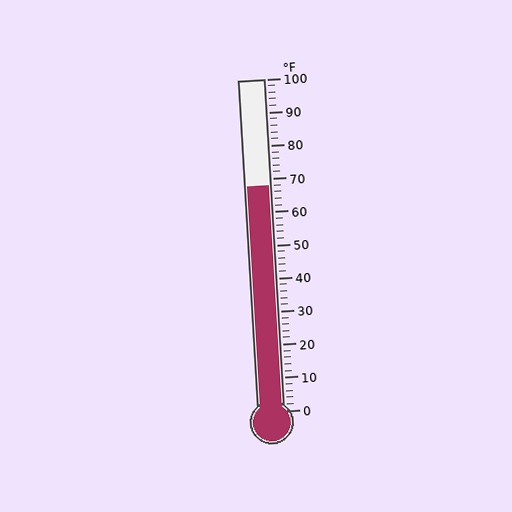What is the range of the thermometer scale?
The thermometer scale ranges from 0°F to 100°F.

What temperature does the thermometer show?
The thermometer shows approximately 68°F.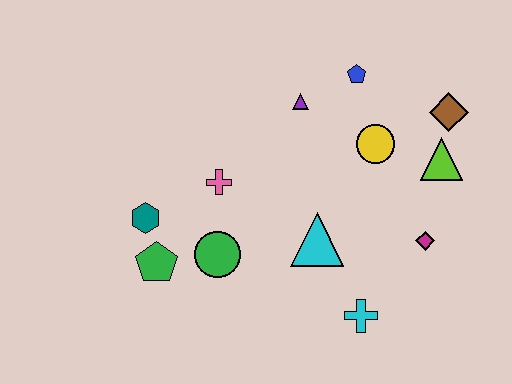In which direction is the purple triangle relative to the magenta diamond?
The purple triangle is above the magenta diamond.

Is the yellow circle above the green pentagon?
Yes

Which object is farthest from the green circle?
The brown diamond is farthest from the green circle.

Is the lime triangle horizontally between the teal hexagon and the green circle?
No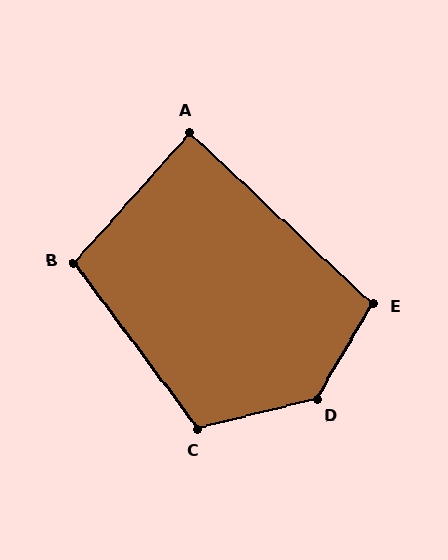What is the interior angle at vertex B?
Approximately 102 degrees (obtuse).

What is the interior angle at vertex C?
Approximately 113 degrees (obtuse).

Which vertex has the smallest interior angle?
A, at approximately 89 degrees.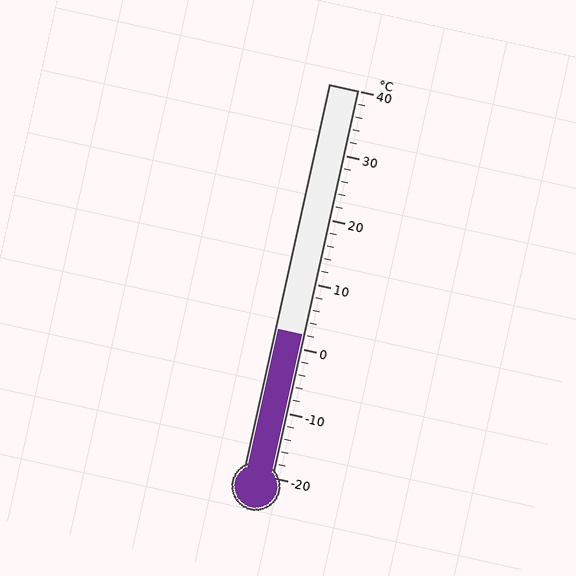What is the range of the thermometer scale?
The thermometer scale ranges from -20°C to 40°C.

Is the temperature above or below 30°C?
The temperature is below 30°C.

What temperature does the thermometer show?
The thermometer shows approximately 2°C.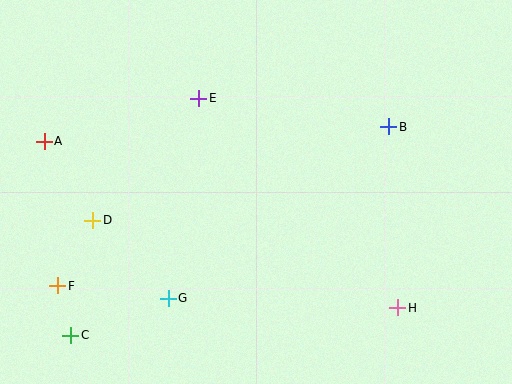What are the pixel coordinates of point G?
Point G is at (168, 298).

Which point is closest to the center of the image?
Point E at (199, 98) is closest to the center.